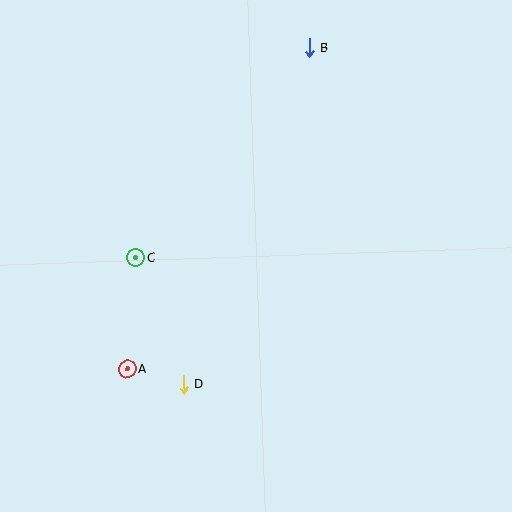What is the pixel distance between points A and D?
The distance between A and D is 59 pixels.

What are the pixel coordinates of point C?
Point C is at (136, 258).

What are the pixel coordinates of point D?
Point D is at (184, 384).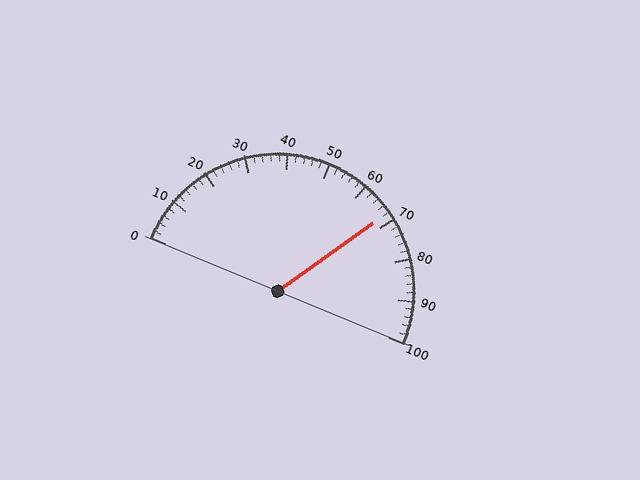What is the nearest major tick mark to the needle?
The nearest major tick mark is 70.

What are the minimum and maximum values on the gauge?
The gauge ranges from 0 to 100.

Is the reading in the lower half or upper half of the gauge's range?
The reading is in the upper half of the range (0 to 100).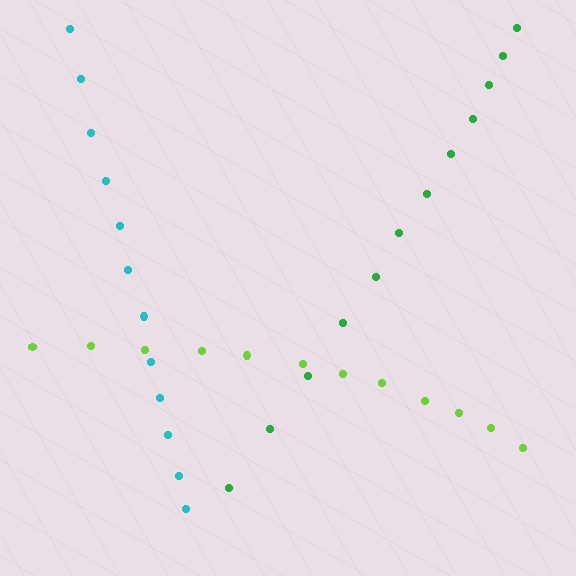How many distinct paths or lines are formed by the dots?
There are 3 distinct paths.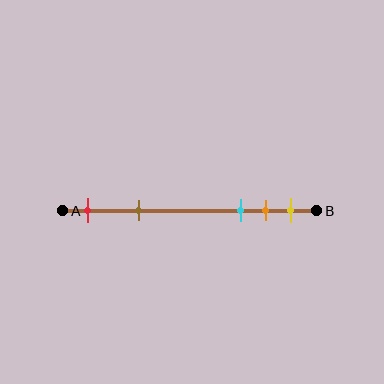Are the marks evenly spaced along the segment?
No, the marks are not evenly spaced.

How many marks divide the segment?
There are 5 marks dividing the segment.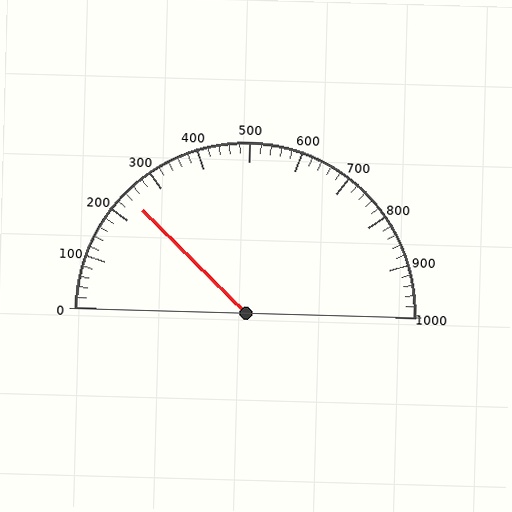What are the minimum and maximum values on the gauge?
The gauge ranges from 0 to 1000.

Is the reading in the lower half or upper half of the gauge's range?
The reading is in the lower half of the range (0 to 1000).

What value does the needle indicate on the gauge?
The needle indicates approximately 240.